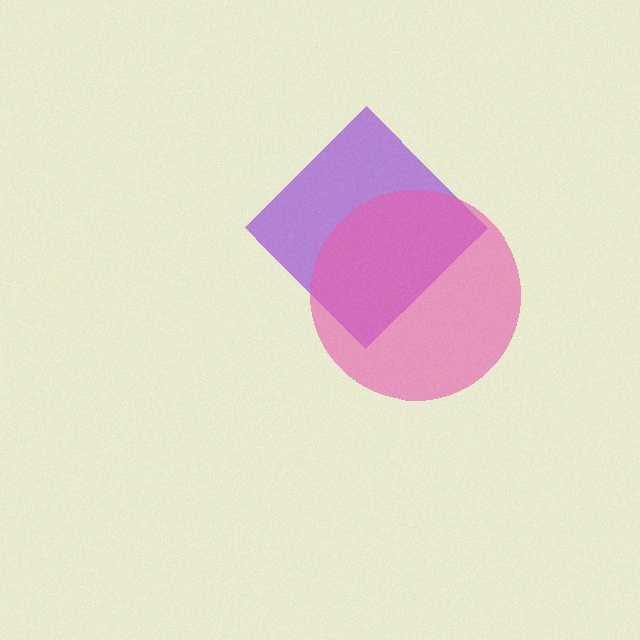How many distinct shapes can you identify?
There are 2 distinct shapes: a purple diamond, a pink circle.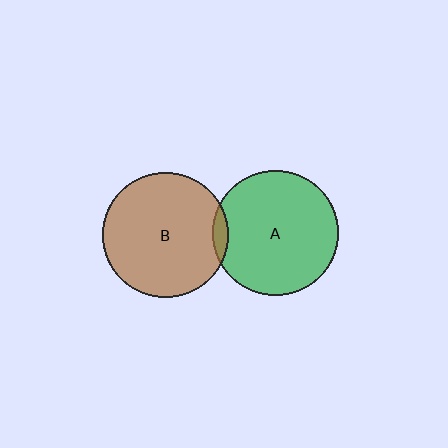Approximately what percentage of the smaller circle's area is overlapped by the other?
Approximately 5%.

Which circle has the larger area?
Circle B (brown).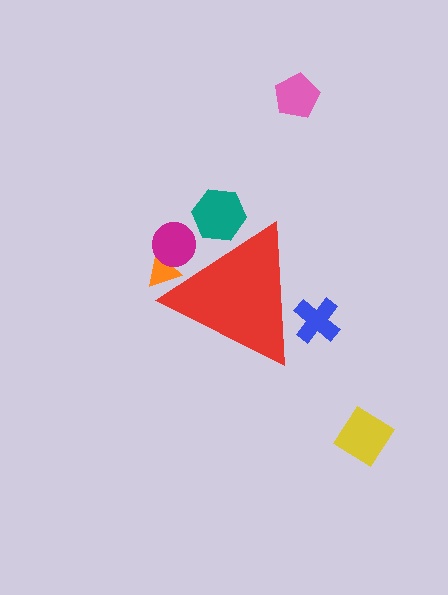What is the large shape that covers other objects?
A red triangle.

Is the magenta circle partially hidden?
Yes, the magenta circle is partially hidden behind the red triangle.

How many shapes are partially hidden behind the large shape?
4 shapes are partially hidden.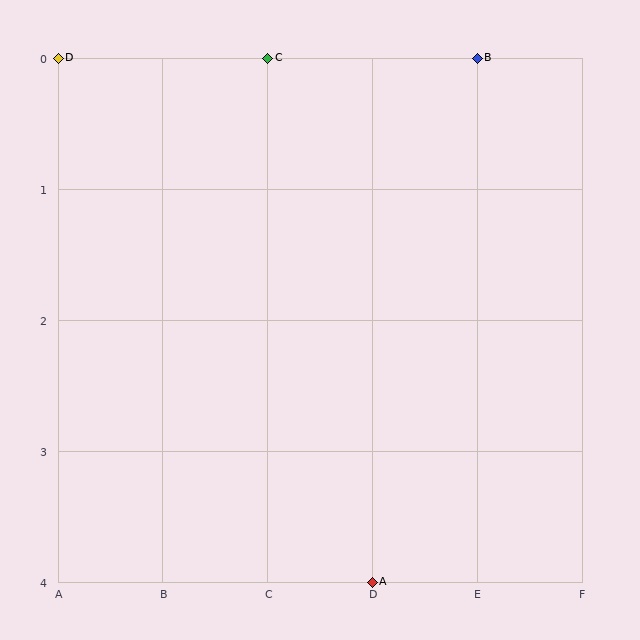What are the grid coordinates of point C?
Point C is at grid coordinates (C, 0).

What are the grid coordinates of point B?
Point B is at grid coordinates (E, 0).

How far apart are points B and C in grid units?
Points B and C are 2 columns apart.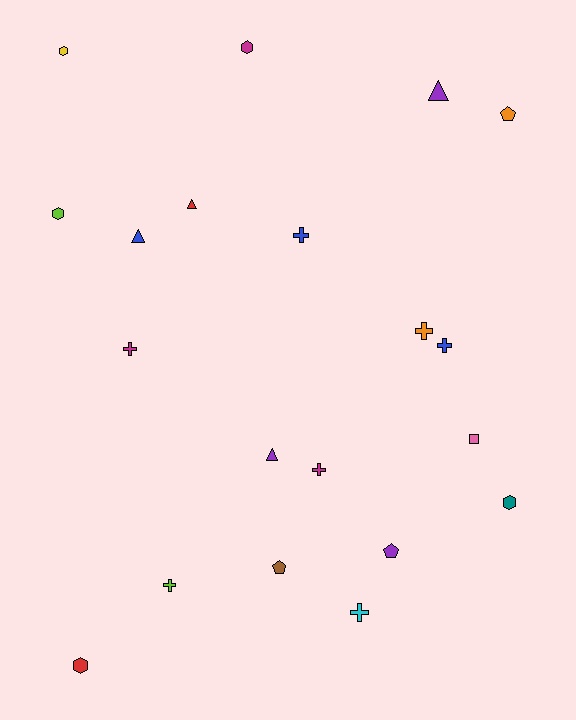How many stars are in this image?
There are no stars.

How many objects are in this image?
There are 20 objects.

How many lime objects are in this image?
There are 2 lime objects.